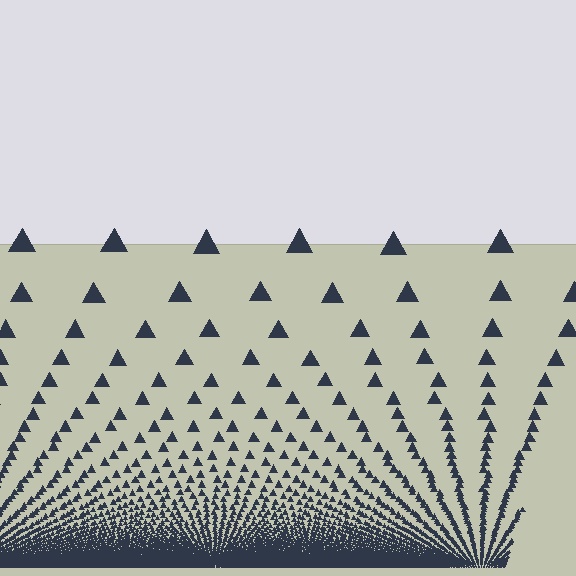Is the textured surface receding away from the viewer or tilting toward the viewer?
The surface appears to tilt toward the viewer. Texture elements get larger and sparser toward the top.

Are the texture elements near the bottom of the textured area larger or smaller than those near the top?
Smaller. The gradient is inverted — elements near the bottom are smaller and denser.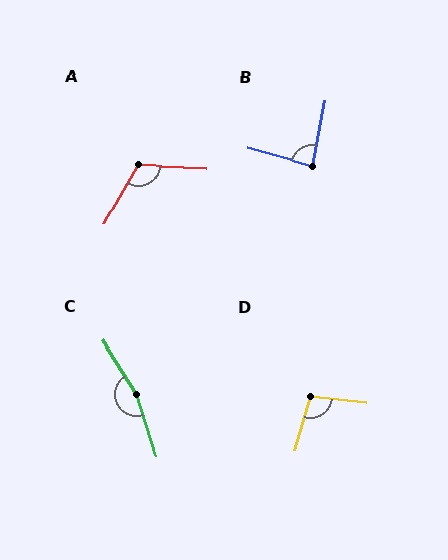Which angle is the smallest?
B, at approximately 85 degrees.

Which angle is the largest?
C, at approximately 165 degrees.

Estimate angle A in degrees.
Approximately 117 degrees.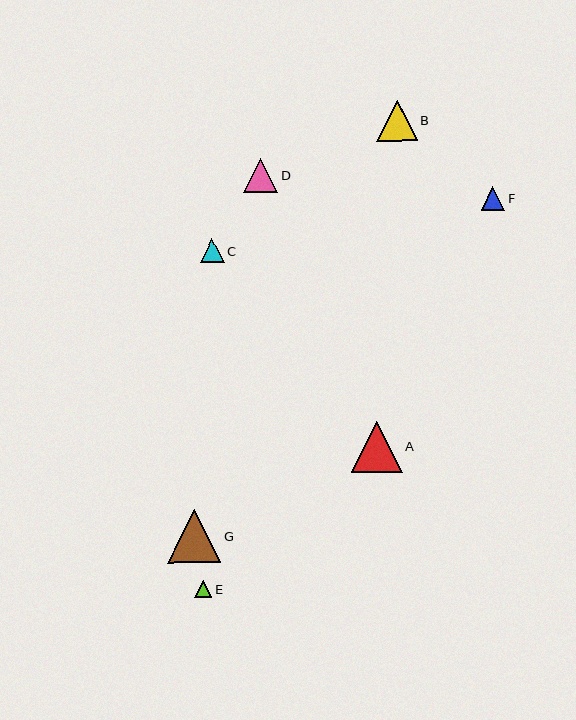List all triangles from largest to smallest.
From largest to smallest: G, A, B, D, C, F, E.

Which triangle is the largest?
Triangle G is the largest with a size of approximately 53 pixels.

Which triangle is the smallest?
Triangle E is the smallest with a size of approximately 17 pixels.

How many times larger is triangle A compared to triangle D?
Triangle A is approximately 1.5 times the size of triangle D.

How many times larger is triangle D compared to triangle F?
Triangle D is approximately 1.5 times the size of triangle F.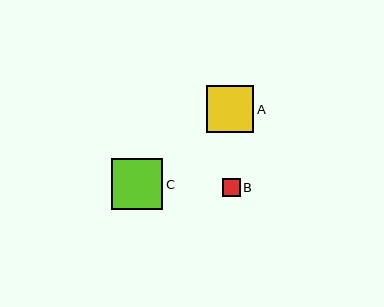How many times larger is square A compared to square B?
Square A is approximately 2.6 times the size of square B.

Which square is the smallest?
Square B is the smallest with a size of approximately 18 pixels.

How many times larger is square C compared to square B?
Square C is approximately 2.9 times the size of square B.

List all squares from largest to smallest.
From largest to smallest: C, A, B.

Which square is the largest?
Square C is the largest with a size of approximately 51 pixels.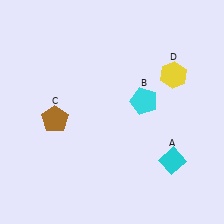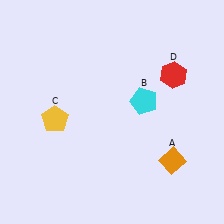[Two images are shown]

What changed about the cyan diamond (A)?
In Image 1, A is cyan. In Image 2, it changed to orange.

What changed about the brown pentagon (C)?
In Image 1, C is brown. In Image 2, it changed to yellow.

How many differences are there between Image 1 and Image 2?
There are 3 differences between the two images.